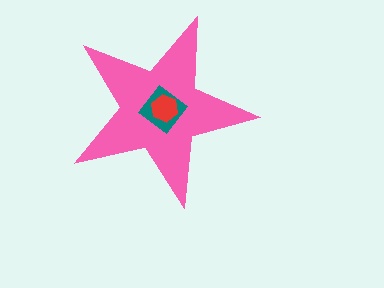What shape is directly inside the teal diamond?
The red hexagon.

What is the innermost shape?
The red hexagon.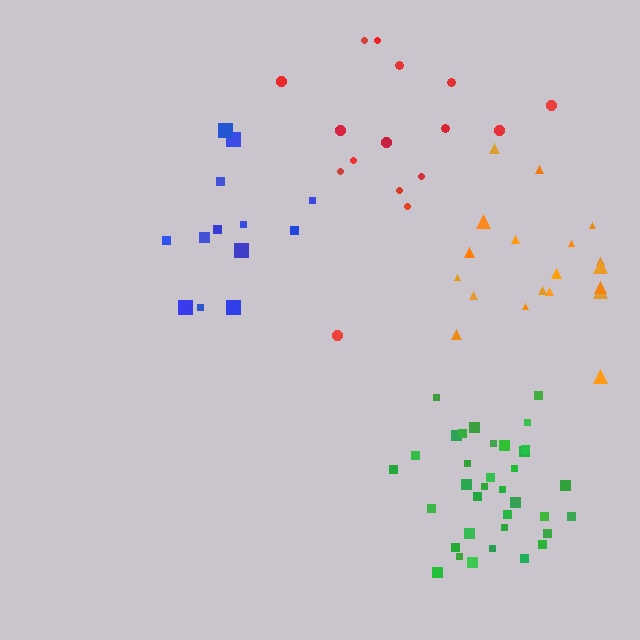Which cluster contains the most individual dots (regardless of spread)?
Green (35).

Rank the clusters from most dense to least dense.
green, orange, blue, red.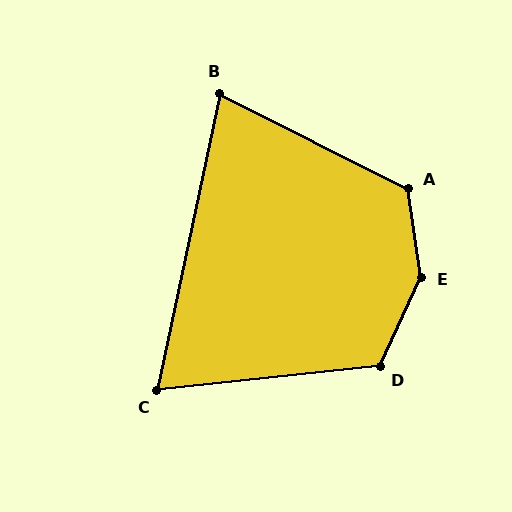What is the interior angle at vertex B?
Approximately 75 degrees (acute).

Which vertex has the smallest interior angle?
C, at approximately 72 degrees.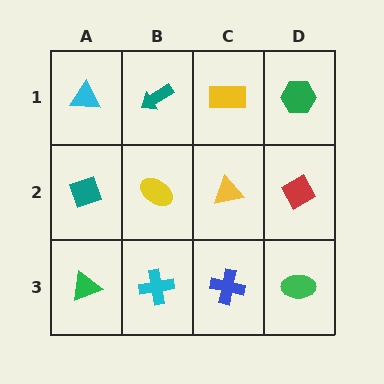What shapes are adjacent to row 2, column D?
A green hexagon (row 1, column D), a green ellipse (row 3, column D), a yellow triangle (row 2, column C).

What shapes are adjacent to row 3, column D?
A red diamond (row 2, column D), a blue cross (row 3, column C).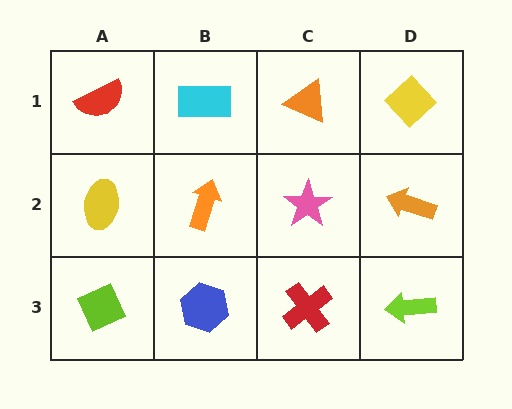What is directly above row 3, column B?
An orange arrow.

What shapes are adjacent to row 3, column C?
A pink star (row 2, column C), a blue hexagon (row 3, column B), a lime arrow (row 3, column D).